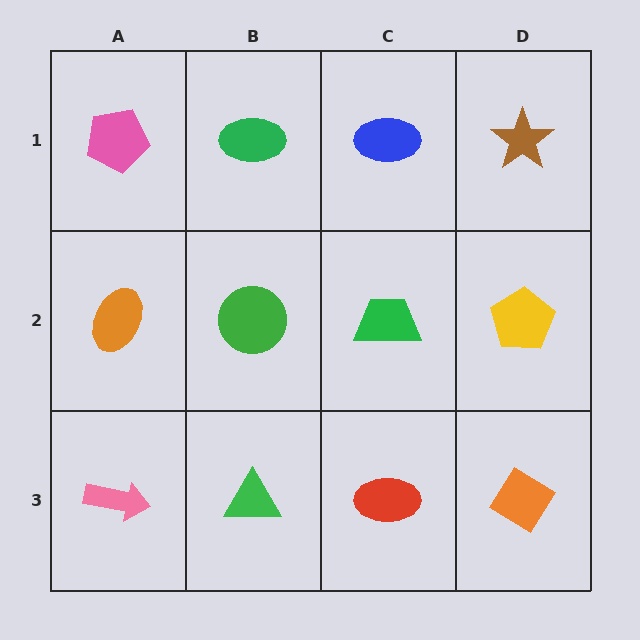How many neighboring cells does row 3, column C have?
3.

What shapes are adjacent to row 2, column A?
A pink pentagon (row 1, column A), a pink arrow (row 3, column A), a green circle (row 2, column B).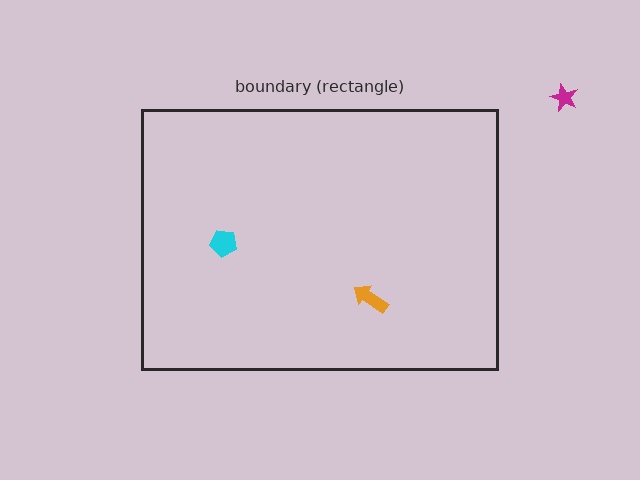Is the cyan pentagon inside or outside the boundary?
Inside.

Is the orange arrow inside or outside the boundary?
Inside.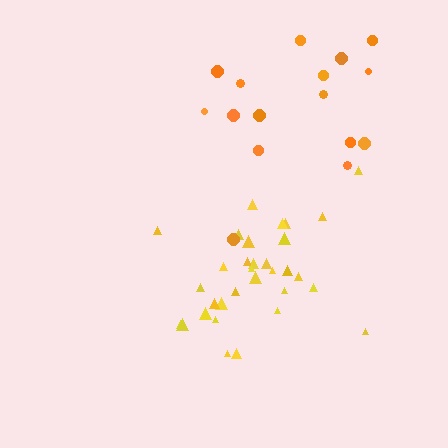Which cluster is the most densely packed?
Yellow.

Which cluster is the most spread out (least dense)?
Orange.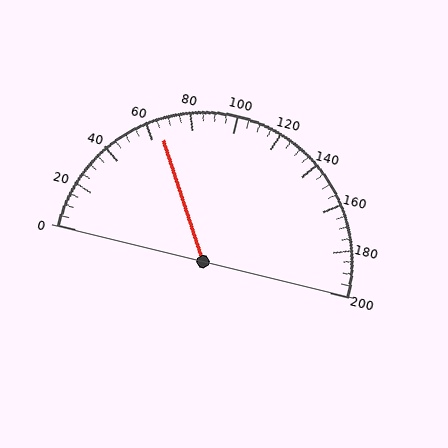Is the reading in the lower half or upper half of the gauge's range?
The reading is in the lower half of the range (0 to 200).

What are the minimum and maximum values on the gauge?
The gauge ranges from 0 to 200.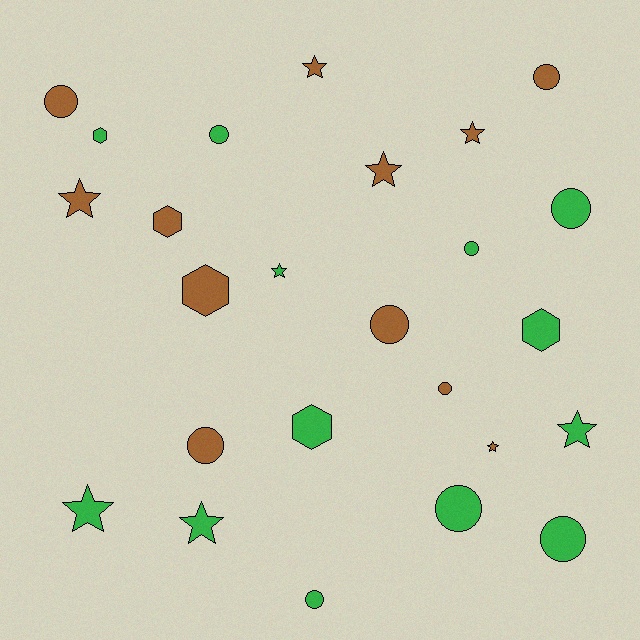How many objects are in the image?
There are 25 objects.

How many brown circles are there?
There are 5 brown circles.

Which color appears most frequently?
Green, with 13 objects.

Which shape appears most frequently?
Circle, with 11 objects.